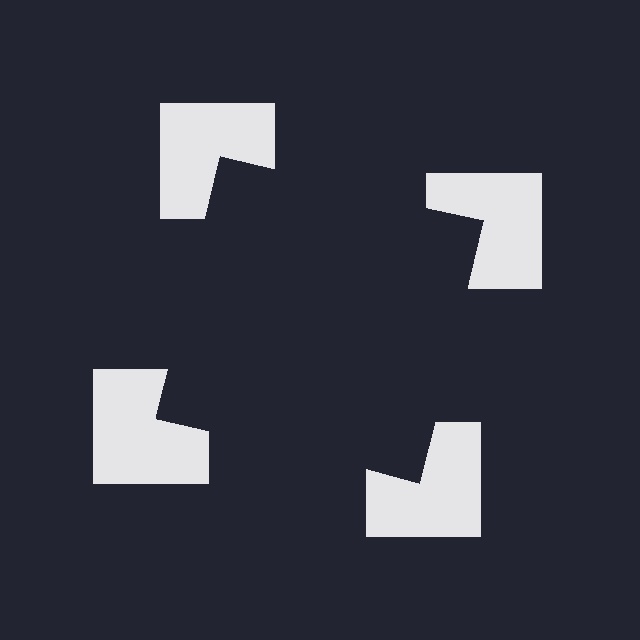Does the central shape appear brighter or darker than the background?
It typically appears slightly darker than the background, even though no actual brightness change is drawn.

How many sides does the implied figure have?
4 sides.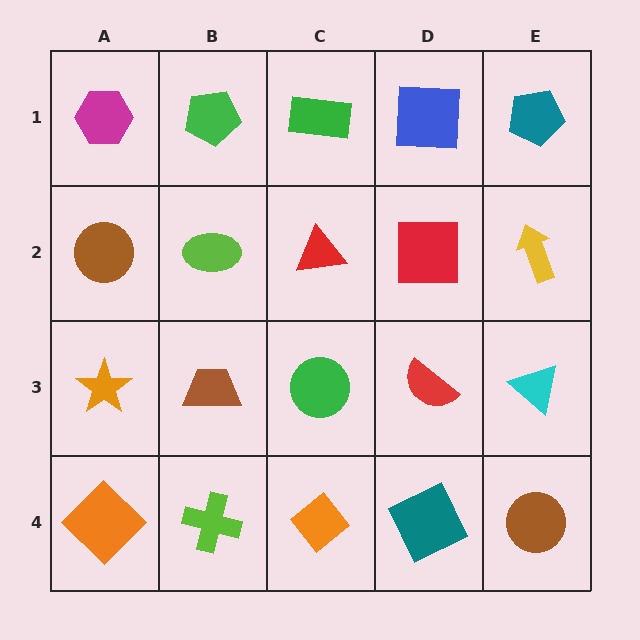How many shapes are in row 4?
5 shapes.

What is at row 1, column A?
A magenta hexagon.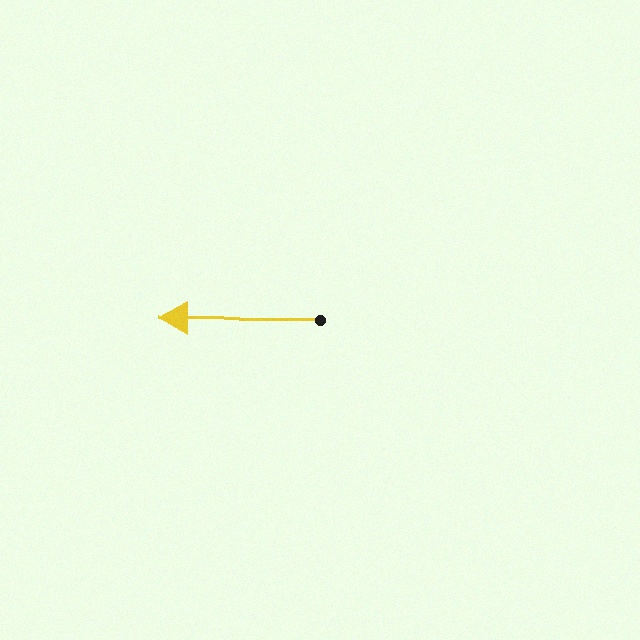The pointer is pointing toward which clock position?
Roughly 9 o'clock.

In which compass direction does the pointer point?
West.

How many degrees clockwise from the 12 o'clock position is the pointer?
Approximately 270 degrees.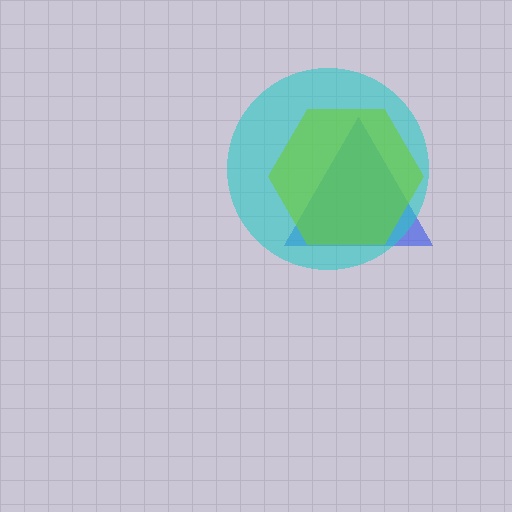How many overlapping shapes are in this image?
There are 3 overlapping shapes in the image.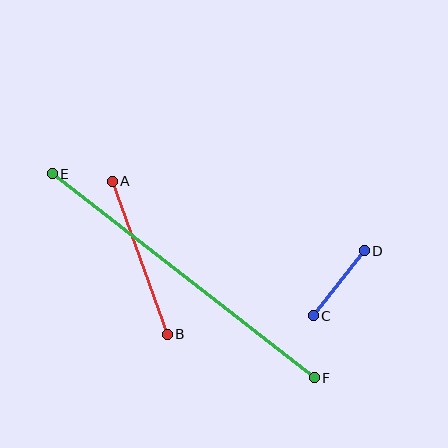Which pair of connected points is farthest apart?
Points E and F are farthest apart.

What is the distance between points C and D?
The distance is approximately 82 pixels.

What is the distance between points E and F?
The distance is approximately 332 pixels.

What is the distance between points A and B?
The distance is approximately 163 pixels.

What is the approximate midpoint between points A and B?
The midpoint is at approximately (140, 258) pixels.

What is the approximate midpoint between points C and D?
The midpoint is at approximately (339, 283) pixels.